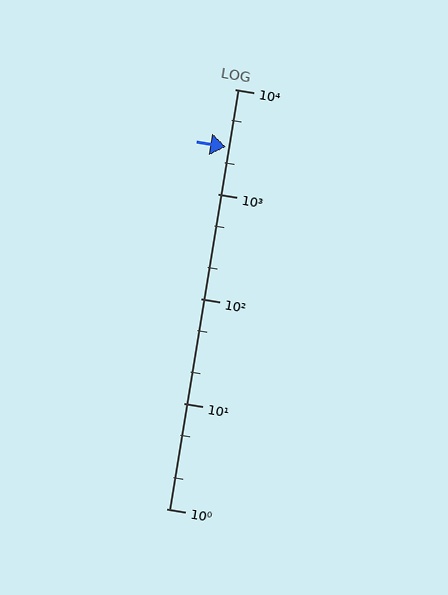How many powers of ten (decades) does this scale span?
The scale spans 4 decades, from 1 to 10000.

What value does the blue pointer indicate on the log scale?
The pointer indicates approximately 2800.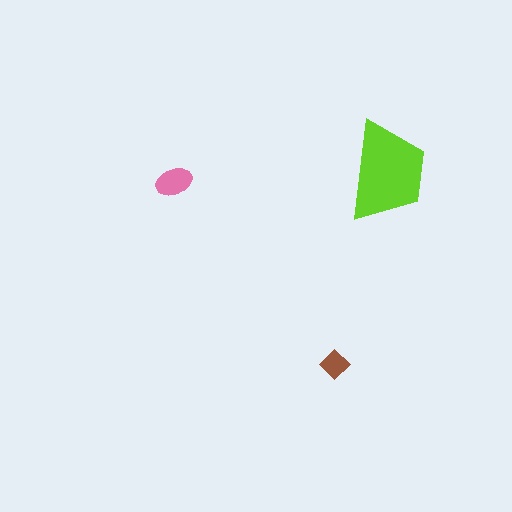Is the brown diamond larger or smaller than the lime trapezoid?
Smaller.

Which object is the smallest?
The brown diamond.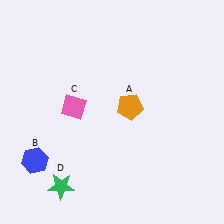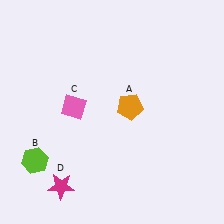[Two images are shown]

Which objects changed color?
B changed from blue to lime. D changed from green to magenta.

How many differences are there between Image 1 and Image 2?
There are 2 differences between the two images.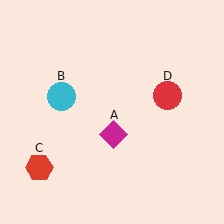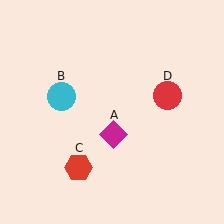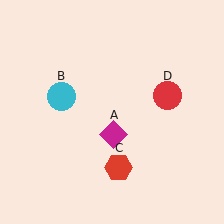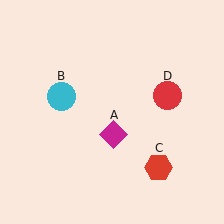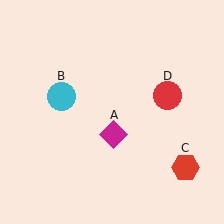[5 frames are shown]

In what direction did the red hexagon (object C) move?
The red hexagon (object C) moved right.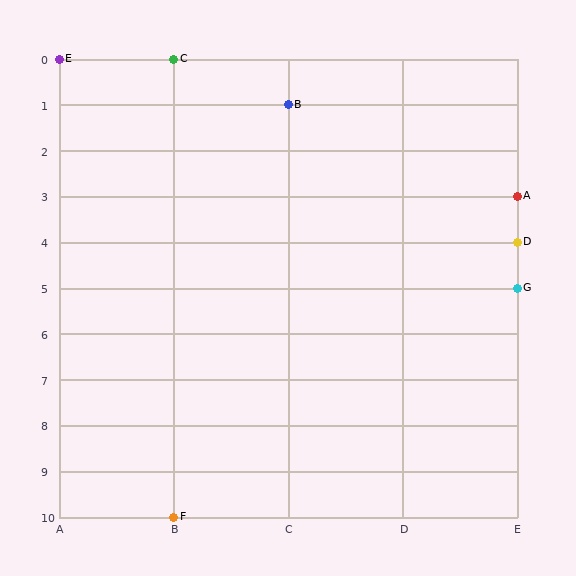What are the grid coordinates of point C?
Point C is at grid coordinates (B, 0).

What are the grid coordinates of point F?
Point F is at grid coordinates (B, 10).